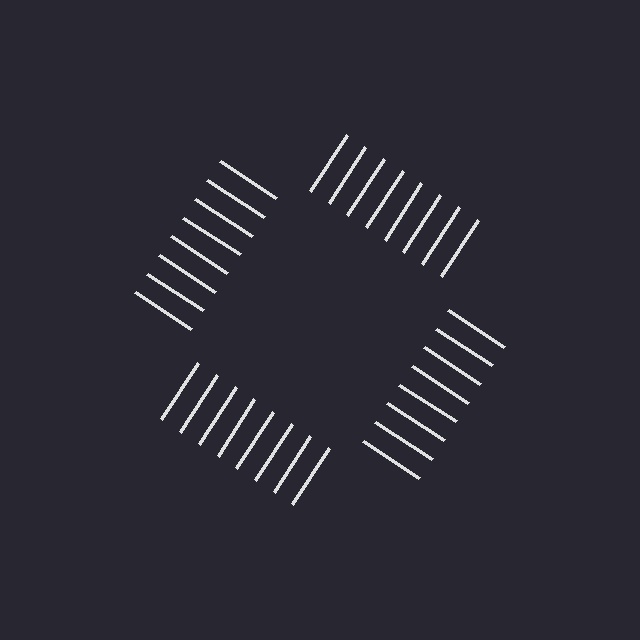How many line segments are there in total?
32 — 8 along each of the 4 edges.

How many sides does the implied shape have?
4 sides — the line-ends trace a square.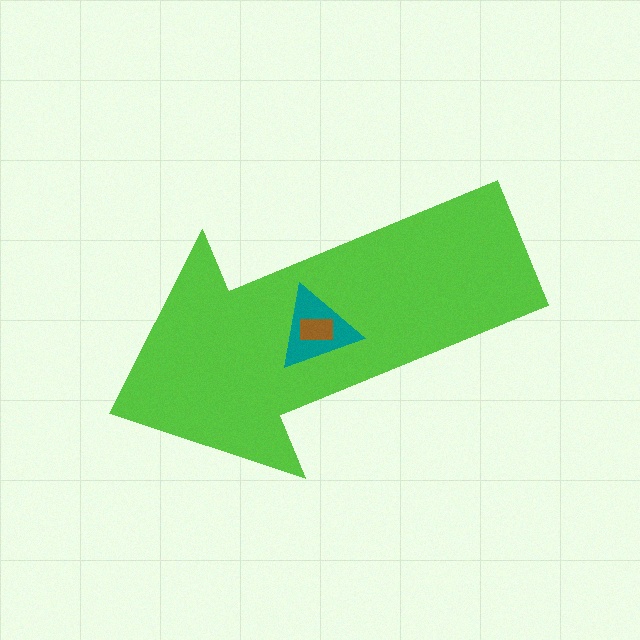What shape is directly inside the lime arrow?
The teal triangle.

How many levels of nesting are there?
3.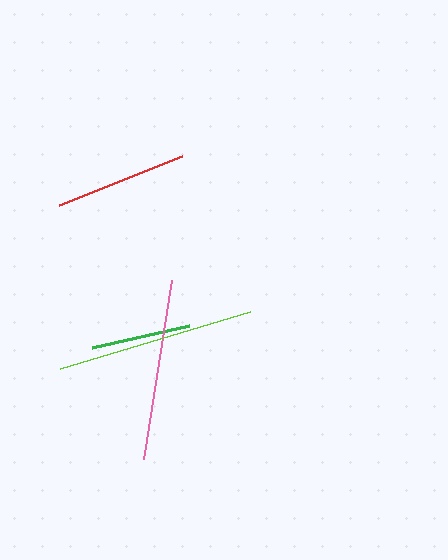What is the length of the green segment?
The green segment is approximately 100 pixels long.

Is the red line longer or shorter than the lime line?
The lime line is longer than the red line.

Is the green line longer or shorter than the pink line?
The pink line is longer than the green line.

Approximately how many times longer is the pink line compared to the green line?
The pink line is approximately 1.8 times the length of the green line.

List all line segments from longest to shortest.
From longest to shortest: lime, pink, red, green.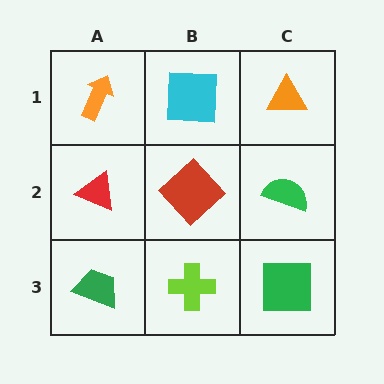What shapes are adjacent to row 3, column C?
A green semicircle (row 2, column C), a lime cross (row 3, column B).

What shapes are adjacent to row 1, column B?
A red diamond (row 2, column B), an orange arrow (row 1, column A), an orange triangle (row 1, column C).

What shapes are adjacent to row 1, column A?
A red triangle (row 2, column A), a cyan square (row 1, column B).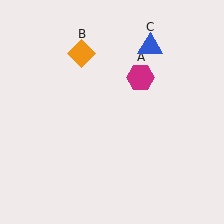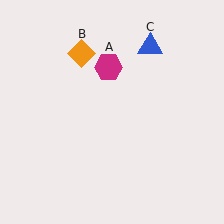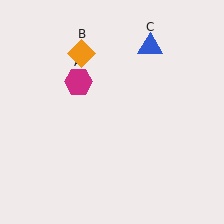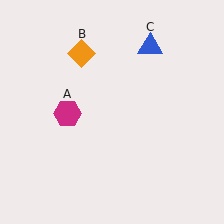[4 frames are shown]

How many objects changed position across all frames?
1 object changed position: magenta hexagon (object A).